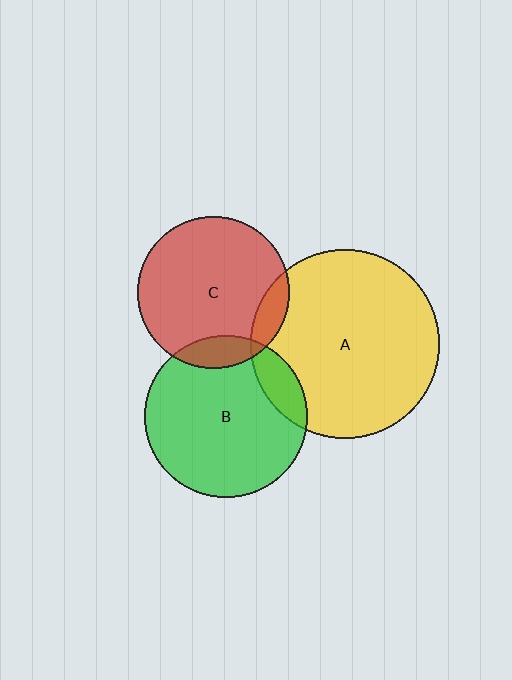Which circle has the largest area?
Circle A (yellow).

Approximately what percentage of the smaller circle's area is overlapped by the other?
Approximately 10%.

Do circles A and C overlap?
Yes.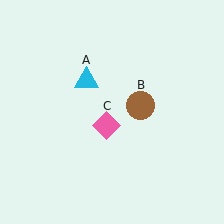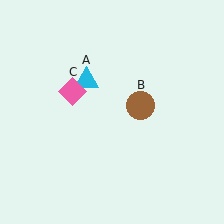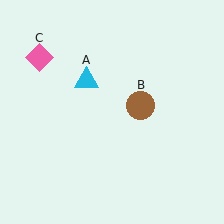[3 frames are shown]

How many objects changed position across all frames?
1 object changed position: pink diamond (object C).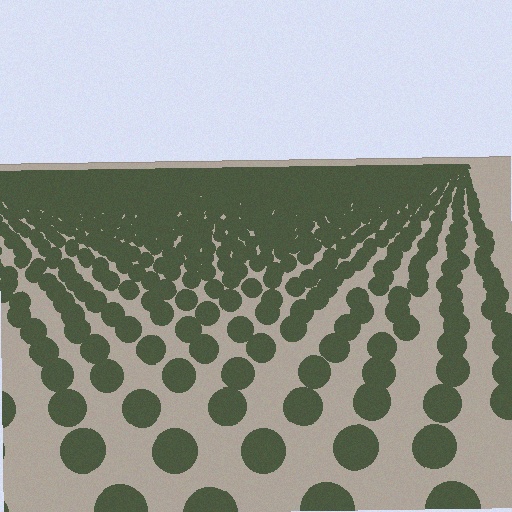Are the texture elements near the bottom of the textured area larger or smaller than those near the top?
Larger. Near the bottom, elements are closer to the viewer and appear at a bigger on-screen size.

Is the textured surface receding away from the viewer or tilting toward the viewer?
The surface is receding away from the viewer. Texture elements get smaller and denser toward the top.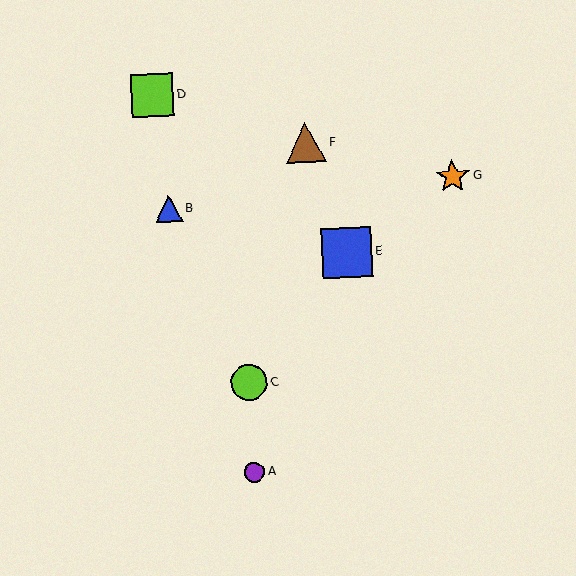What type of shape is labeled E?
Shape E is a blue square.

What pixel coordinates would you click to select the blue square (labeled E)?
Click at (347, 252) to select the blue square E.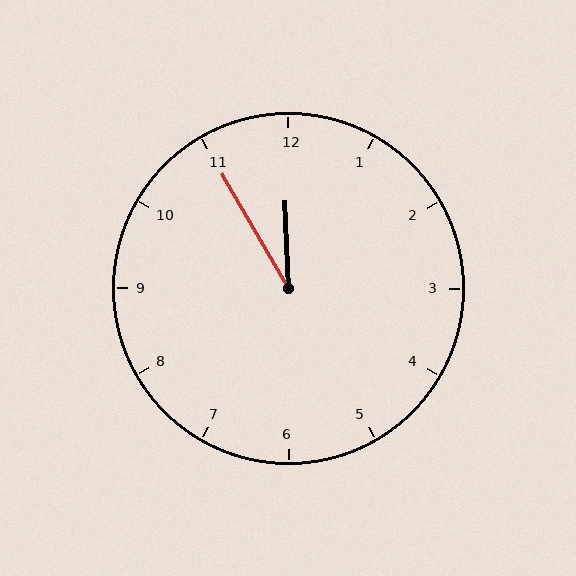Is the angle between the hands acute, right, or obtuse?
It is acute.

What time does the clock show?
11:55.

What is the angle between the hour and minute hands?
Approximately 28 degrees.